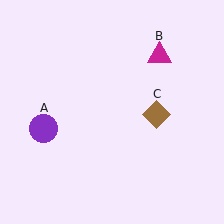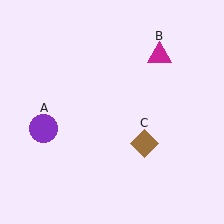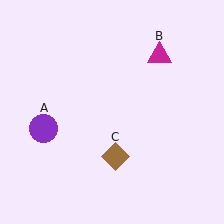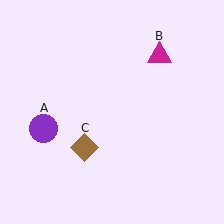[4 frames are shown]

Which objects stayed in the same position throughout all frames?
Purple circle (object A) and magenta triangle (object B) remained stationary.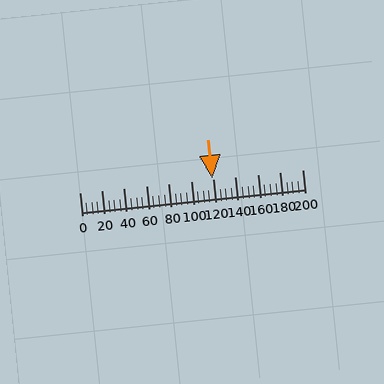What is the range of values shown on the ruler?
The ruler shows values from 0 to 200.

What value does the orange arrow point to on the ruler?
The orange arrow points to approximately 120.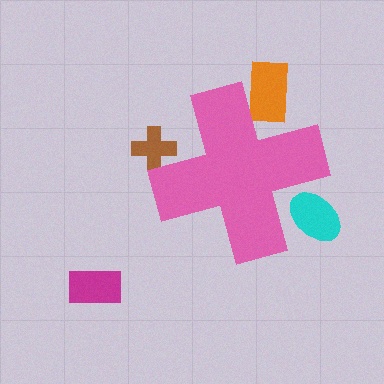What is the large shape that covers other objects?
A pink cross.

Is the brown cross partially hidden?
Yes, the brown cross is partially hidden behind the pink cross.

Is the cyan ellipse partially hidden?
Yes, the cyan ellipse is partially hidden behind the pink cross.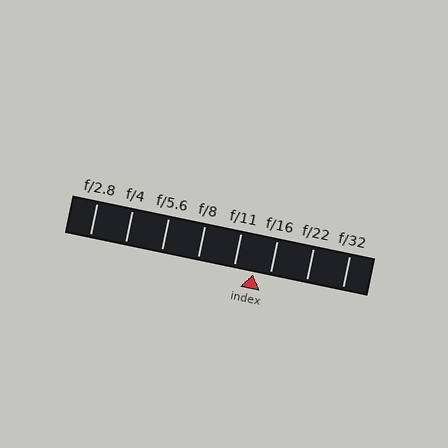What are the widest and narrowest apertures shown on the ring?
The widest aperture shown is f/2.8 and the narrowest is f/32.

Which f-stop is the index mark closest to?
The index mark is closest to f/16.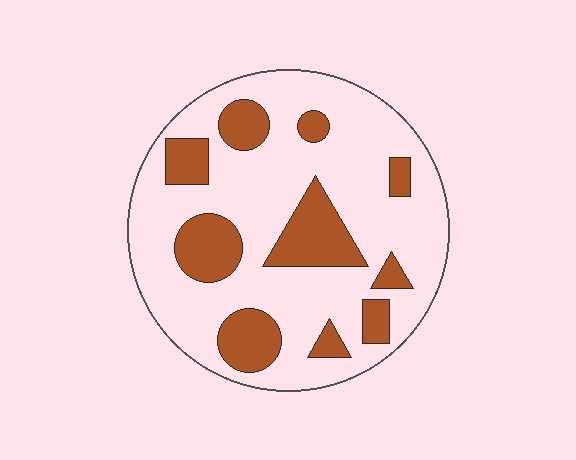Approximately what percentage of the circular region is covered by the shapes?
Approximately 25%.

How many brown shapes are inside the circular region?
10.